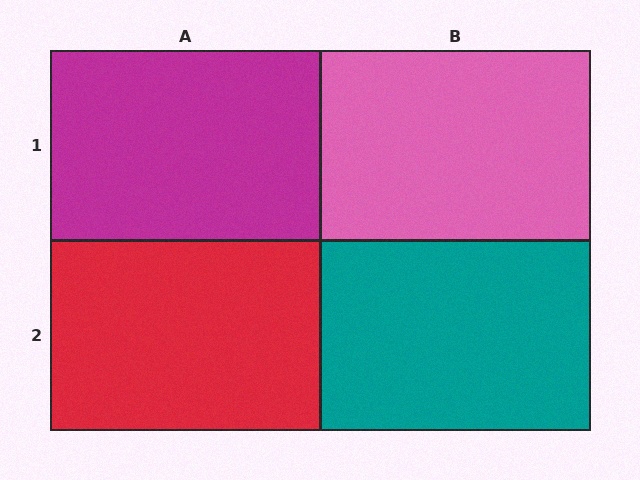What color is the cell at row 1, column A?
Magenta.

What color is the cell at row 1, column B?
Pink.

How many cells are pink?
1 cell is pink.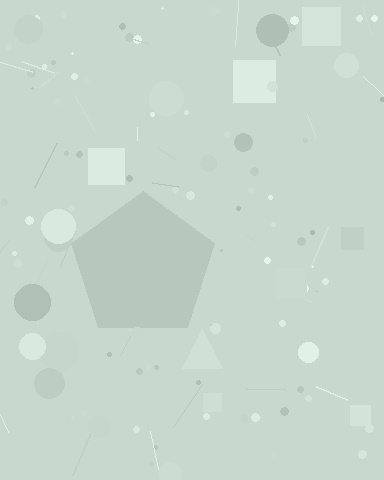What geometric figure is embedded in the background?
A pentagon is embedded in the background.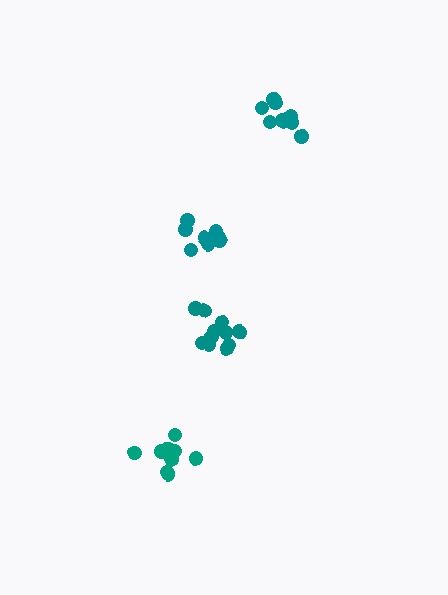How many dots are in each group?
Group 1: 11 dots, Group 2: 8 dots, Group 3: 9 dots, Group 4: 10 dots (38 total).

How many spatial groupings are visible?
There are 4 spatial groupings.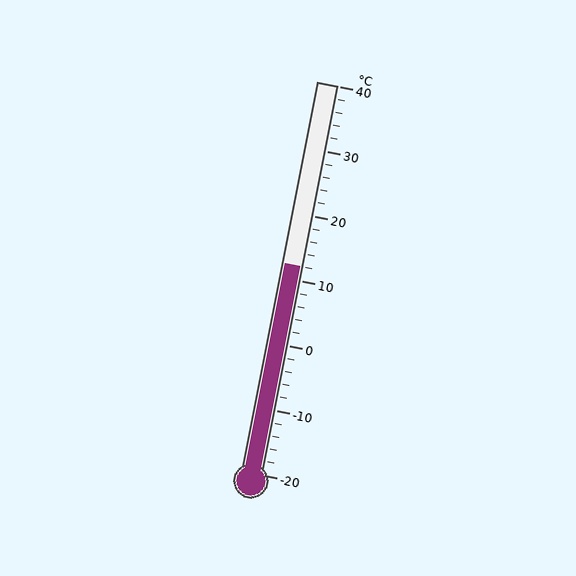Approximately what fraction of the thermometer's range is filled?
The thermometer is filled to approximately 55% of its range.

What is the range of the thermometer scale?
The thermometer scale ranges from -20°C to 40°C.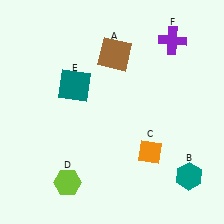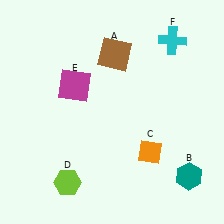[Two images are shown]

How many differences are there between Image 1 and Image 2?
There are 2 differences between the two images.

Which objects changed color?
E changed from teal to magenta. F changed from purple to cyan.